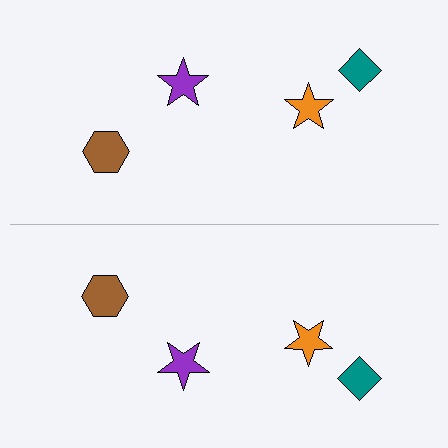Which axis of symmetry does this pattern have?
The pattern has a horizontal axis of symmetry running through the center of the image.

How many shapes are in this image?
There are 8 shapes in this image.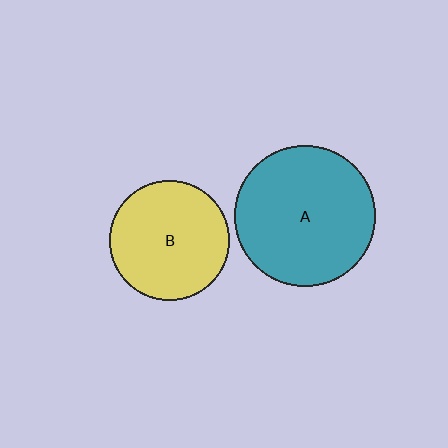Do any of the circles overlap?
No, none of the circles overlap.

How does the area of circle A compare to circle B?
Approximately 1.4 times.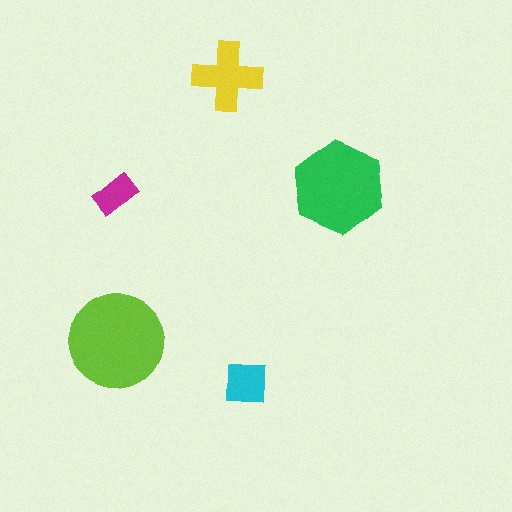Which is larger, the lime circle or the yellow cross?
The lime circle.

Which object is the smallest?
The magenta rectangle.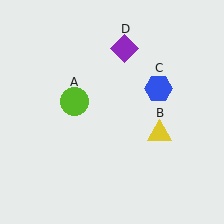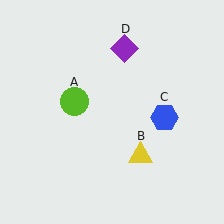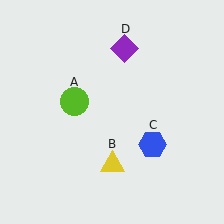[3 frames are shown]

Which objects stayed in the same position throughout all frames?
Lime circle (object A) and purple diamond (object D) remained stationary.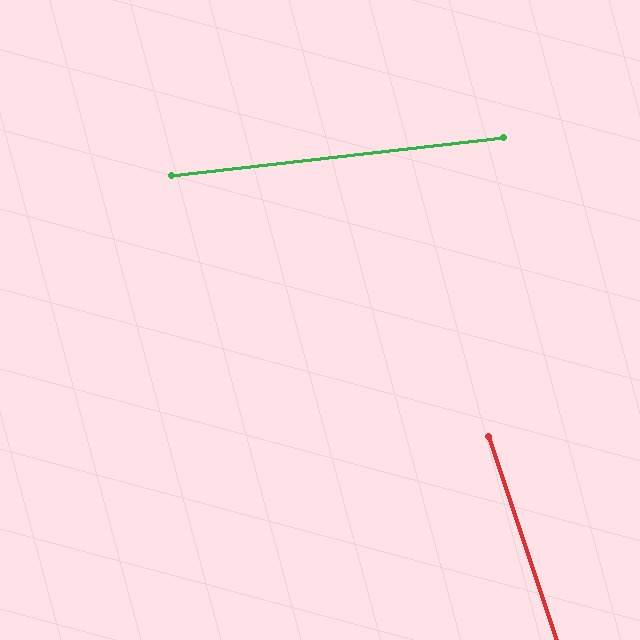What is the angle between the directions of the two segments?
Approximately 78 degrees.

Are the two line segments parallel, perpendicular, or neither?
Neither parallel nor perpendicular — they differ by about 78°.